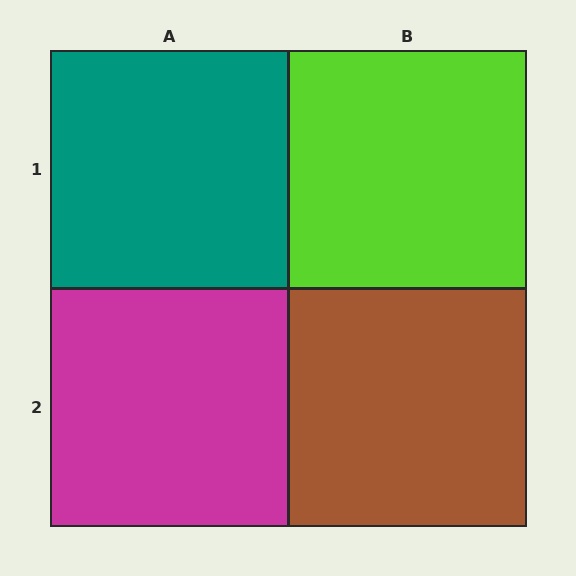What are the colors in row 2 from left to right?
Magenta, brown.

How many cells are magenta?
1 cell is magenta.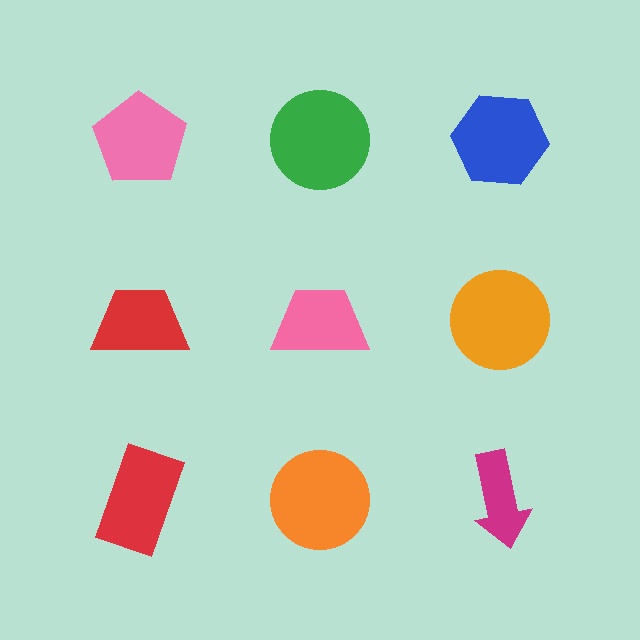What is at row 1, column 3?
A blue hexagon.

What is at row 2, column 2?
A pink trapezoid.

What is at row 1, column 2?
A green circle.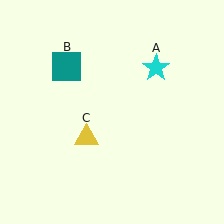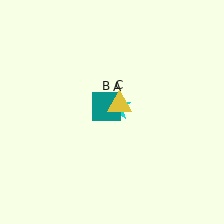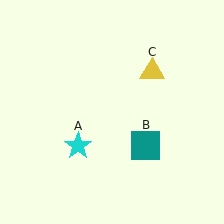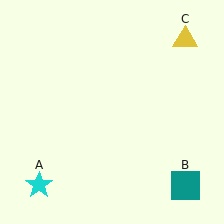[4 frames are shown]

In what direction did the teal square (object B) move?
The teal square (object B) moved down and to the right.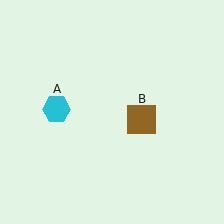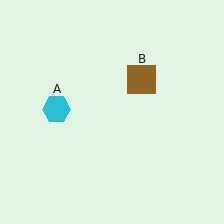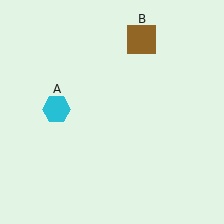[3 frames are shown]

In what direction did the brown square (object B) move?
The brown square (object B) moved up.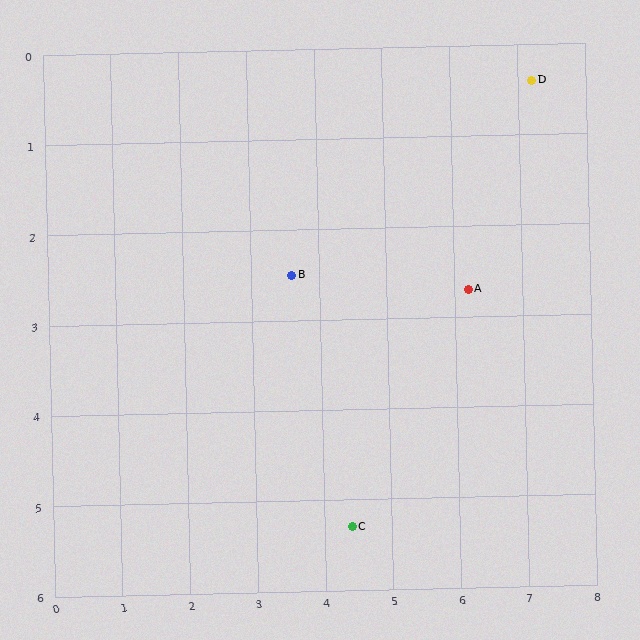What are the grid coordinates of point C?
Point C is at approximately (4.4, 5.3).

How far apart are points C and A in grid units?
Points C and A are about 3.2 grid units apart.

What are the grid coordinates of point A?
Point A is at approximately (6.2, 2.7).